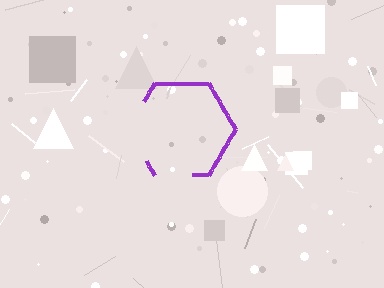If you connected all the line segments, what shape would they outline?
They would outline a hexagon.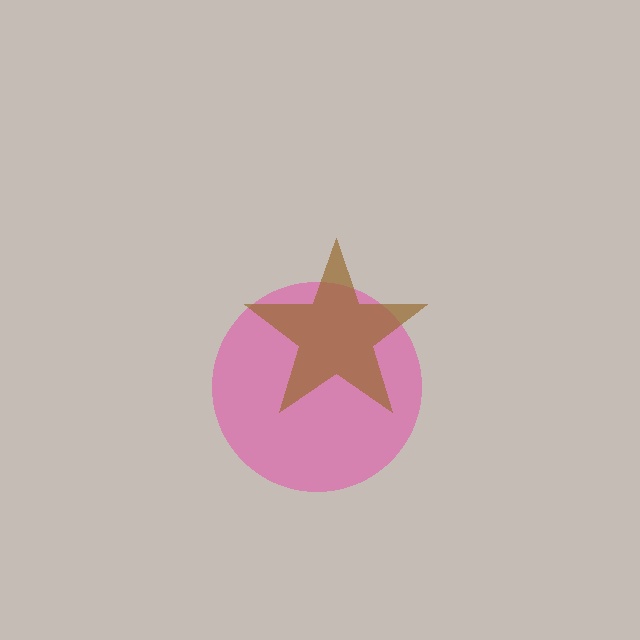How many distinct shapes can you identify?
There are 2 distinct shapes: a pink circle, a brown star.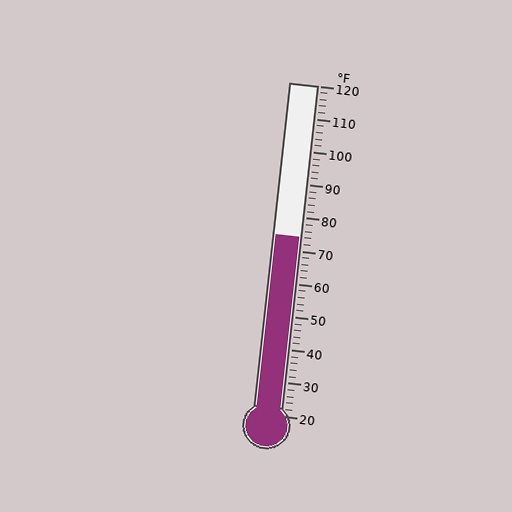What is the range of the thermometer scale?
The thermometer scale ranges from 20°F to 120°F.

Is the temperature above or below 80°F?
The temperature is below 80°F.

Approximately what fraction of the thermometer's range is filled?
The thermometer is filled to approximately 55% of its range.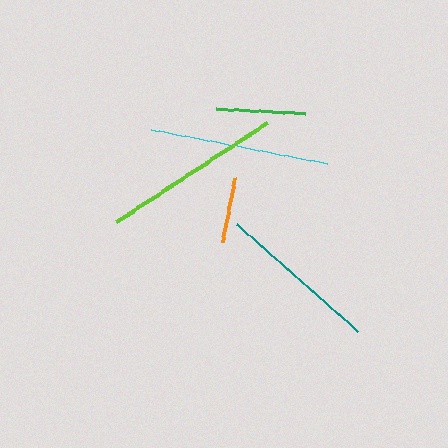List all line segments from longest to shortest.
From longest to shortest: lime, cyan, teal, green, orange.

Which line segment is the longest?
The lime line is the longest at approximately 181 pixels.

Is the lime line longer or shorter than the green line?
The lime line is longer than the green line.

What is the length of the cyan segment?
The cyan segment is approximately 179 pixels long.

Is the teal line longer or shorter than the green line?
The teal line is longer than the green line.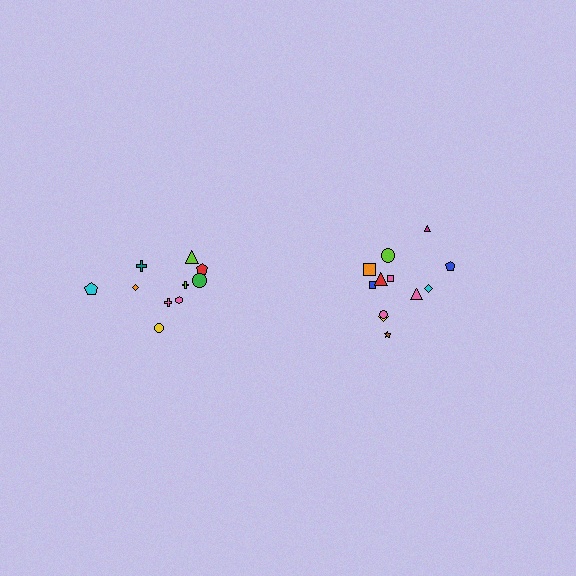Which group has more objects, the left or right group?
The right group.